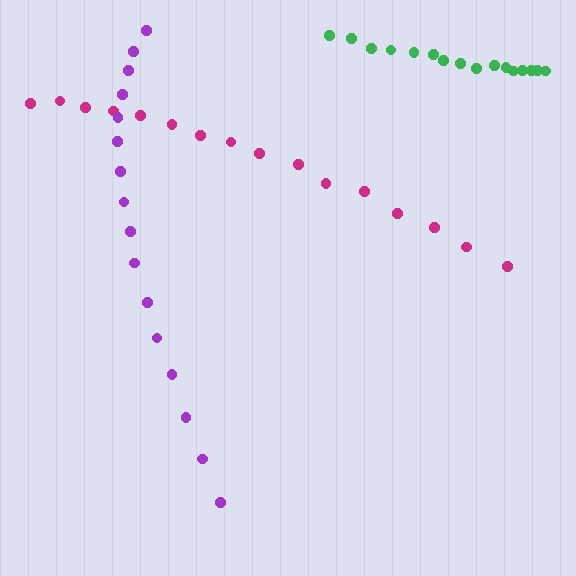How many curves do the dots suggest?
There are 3 distinct paths.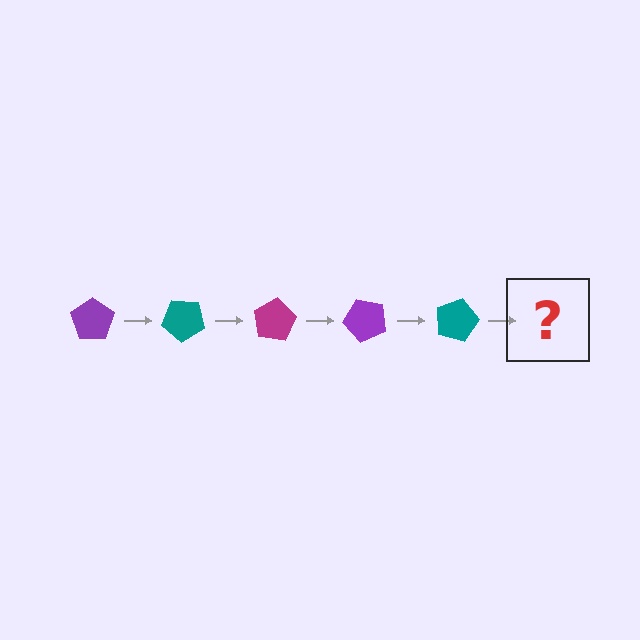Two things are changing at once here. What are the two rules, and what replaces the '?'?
The two rules are that it rotates 40 degrees each step and the color cycles through purple, teal, and magenta. The '?' should be a magenta pentagon, rotated 200 degrees from the start.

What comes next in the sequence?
The next element should be a magenta pentagon, rotated 200 degrees from the start.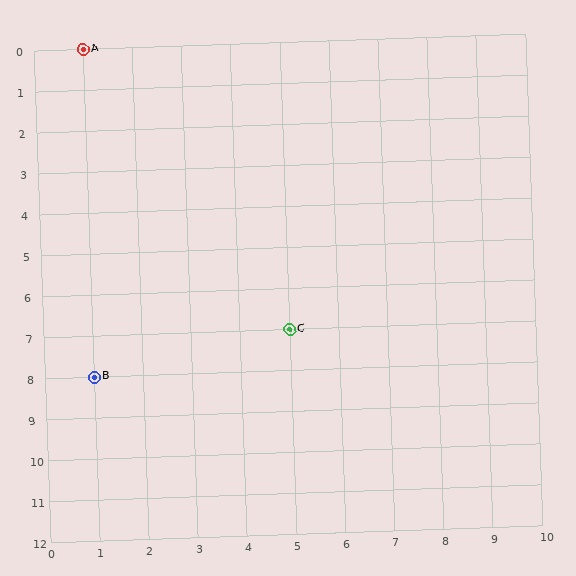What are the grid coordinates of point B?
Point B is at grid coordinates (1, 8).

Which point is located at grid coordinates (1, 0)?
Point A is at (1, 0).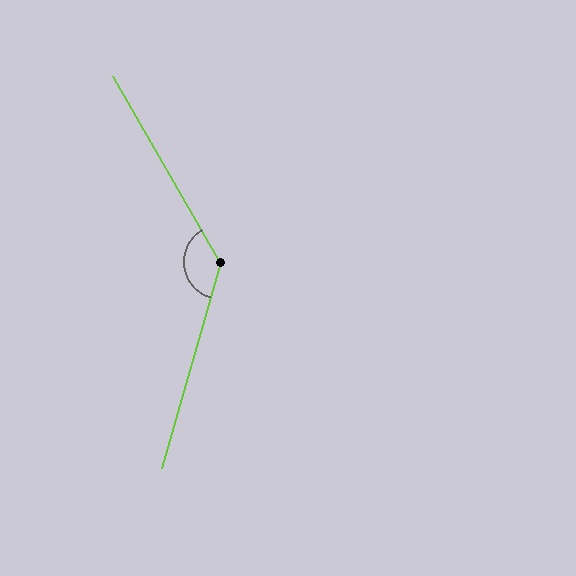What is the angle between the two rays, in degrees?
Approximately 134 degrees.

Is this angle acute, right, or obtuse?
It is obtuse.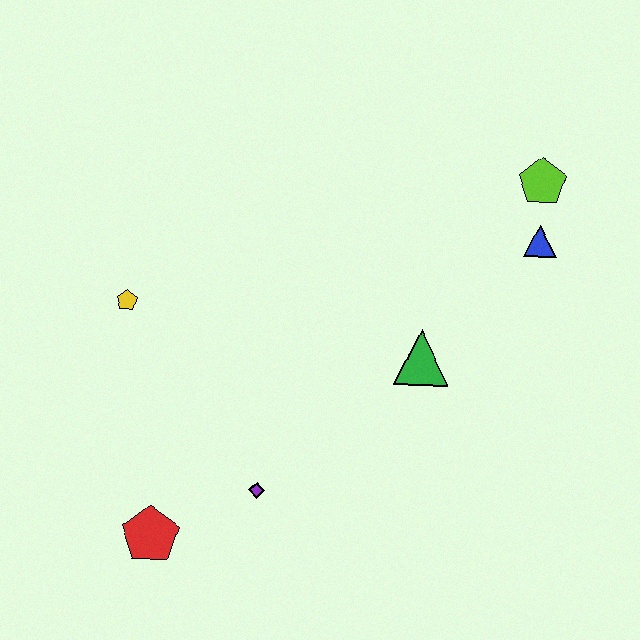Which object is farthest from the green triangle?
The red pentagon is farthest from the green triangle.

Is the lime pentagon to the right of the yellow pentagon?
Yes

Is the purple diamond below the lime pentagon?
Yes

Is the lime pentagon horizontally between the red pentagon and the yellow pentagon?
No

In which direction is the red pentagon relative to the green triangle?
The red pentagon is to the left of the green triangle.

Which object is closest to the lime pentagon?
The blue triangle is closest to the lime pentagon.